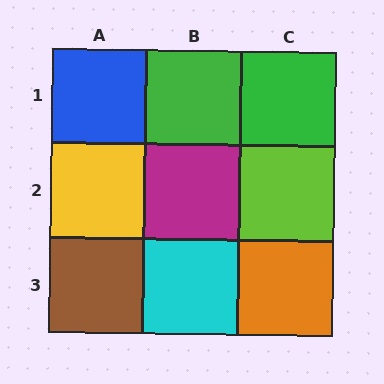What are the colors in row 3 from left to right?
Brown, cyan, orange.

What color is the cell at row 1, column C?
Green.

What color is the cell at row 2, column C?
Lime.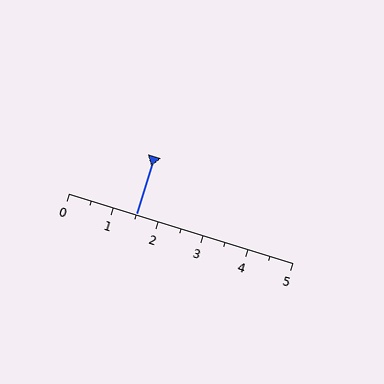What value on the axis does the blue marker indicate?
The marker indicates approximately 1.5.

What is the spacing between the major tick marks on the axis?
The major ticks are spaced 1 apart.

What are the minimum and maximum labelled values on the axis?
The axis runs from 0 to 5.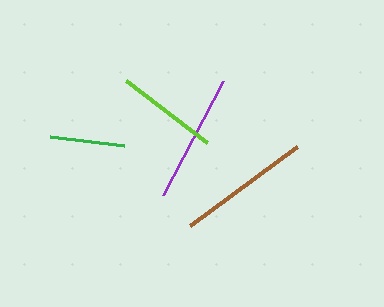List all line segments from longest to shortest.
From longest to shortest: brown, purple, lime, green.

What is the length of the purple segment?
The purple segment is approximately 129 pixels long.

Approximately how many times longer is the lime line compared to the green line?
The lime line is approximately 1.4 times the length of the green line.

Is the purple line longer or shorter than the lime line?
The purple line is longer than the lime line.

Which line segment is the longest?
The brown line is the longest at approximately 133 pixels.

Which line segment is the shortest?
The green line is the shortest at approximately 75 pixels.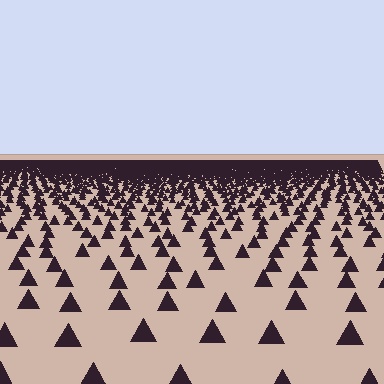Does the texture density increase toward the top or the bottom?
Density increases toward the top.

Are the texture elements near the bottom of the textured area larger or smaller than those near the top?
Larger. Near the bottom, elements are closer to the viewer and appear at a bigger on-screen size.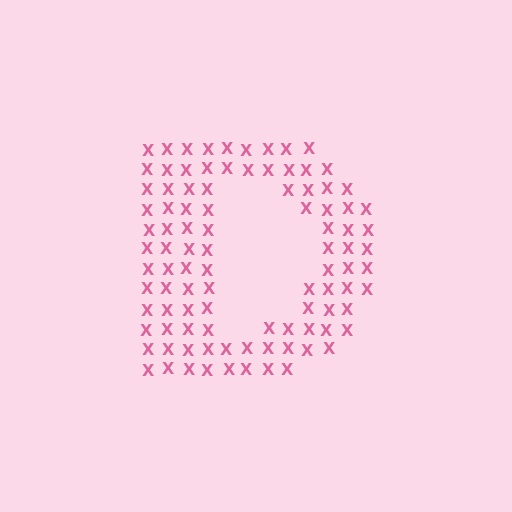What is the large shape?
The large shape is the letter D.